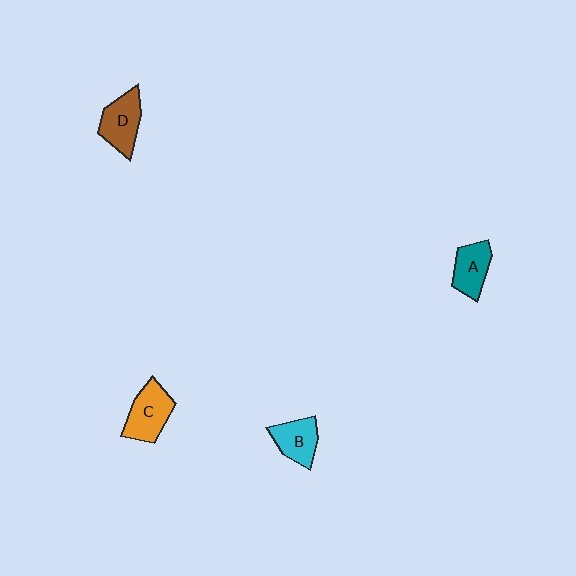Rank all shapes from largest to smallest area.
From largest to smallest: C (orange), D (brown), B (cyan), A (teal).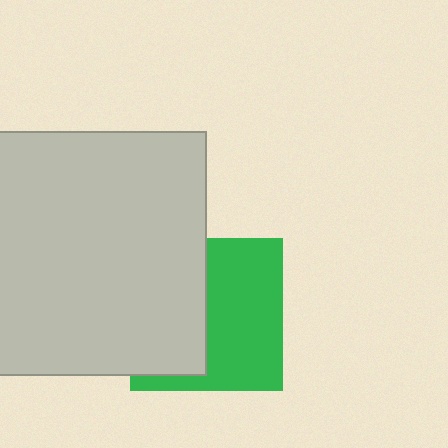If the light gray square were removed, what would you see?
You would see the complete green square.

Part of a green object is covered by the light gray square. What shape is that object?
It is a square.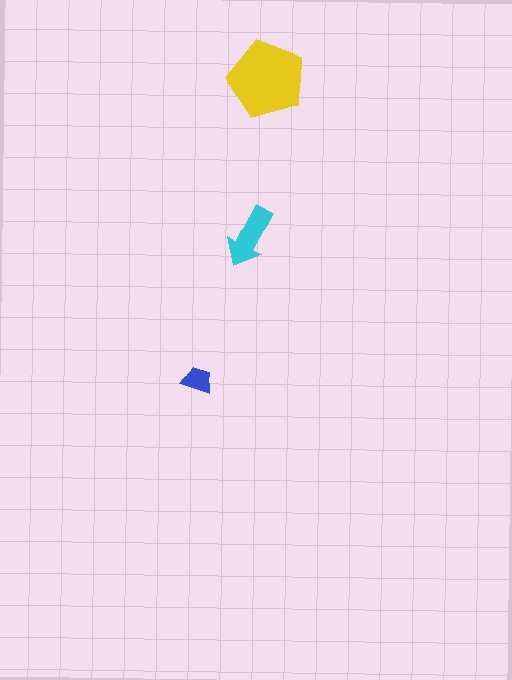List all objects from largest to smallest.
The yellow pentagon, the cyan arrow, the blue trapezoid.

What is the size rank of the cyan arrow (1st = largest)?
2nd.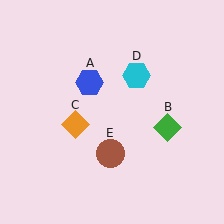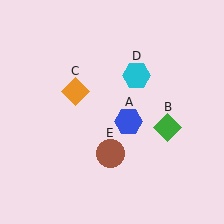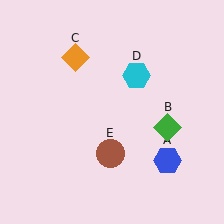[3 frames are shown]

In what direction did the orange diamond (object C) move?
The orange diamond (object C) moved up.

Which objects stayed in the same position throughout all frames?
Green diamond (object B) and cyan hexagon (object D) and brown circle (object E) remained stationary.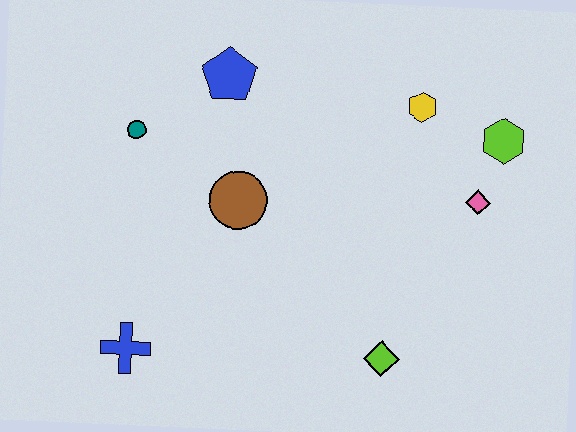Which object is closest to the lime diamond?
The pink diamond is closest to the lime diamond.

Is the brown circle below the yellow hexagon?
Yes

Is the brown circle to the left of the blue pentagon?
No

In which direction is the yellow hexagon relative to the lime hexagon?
The yellow hexagon is to the left of the lime hexagon.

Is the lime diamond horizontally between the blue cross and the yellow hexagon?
Yes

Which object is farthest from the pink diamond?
The blue cross is farthest from the pink diamond.